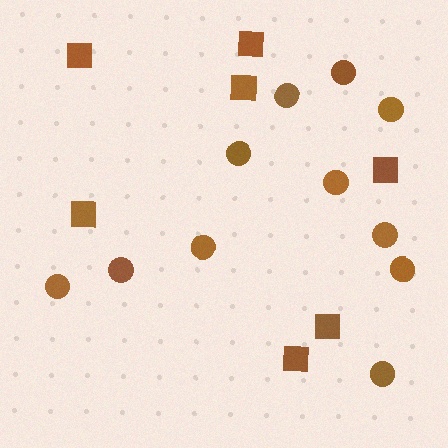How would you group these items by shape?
There are 2 groups: one group of circles (11) and one group of squares (7).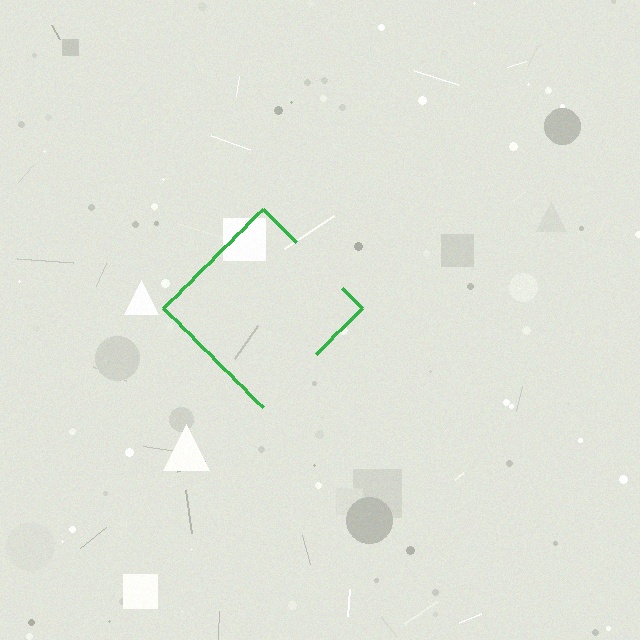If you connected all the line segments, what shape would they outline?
They would outline a diamond.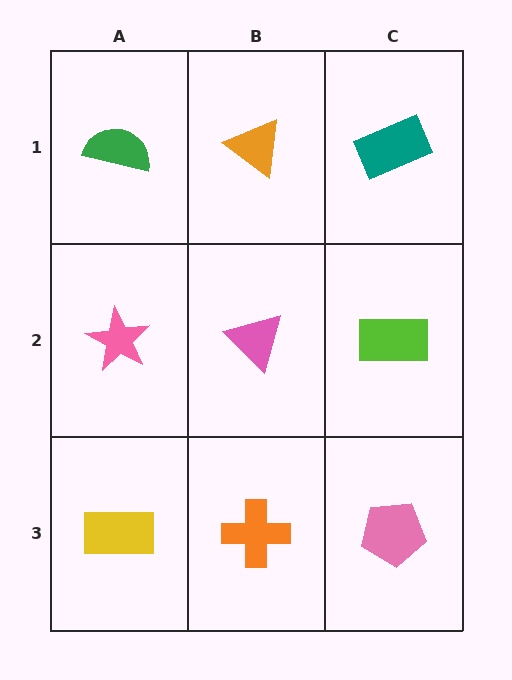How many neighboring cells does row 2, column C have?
3.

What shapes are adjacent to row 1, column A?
A pink star (row 2, column A), an orange triangle (row 1, column B).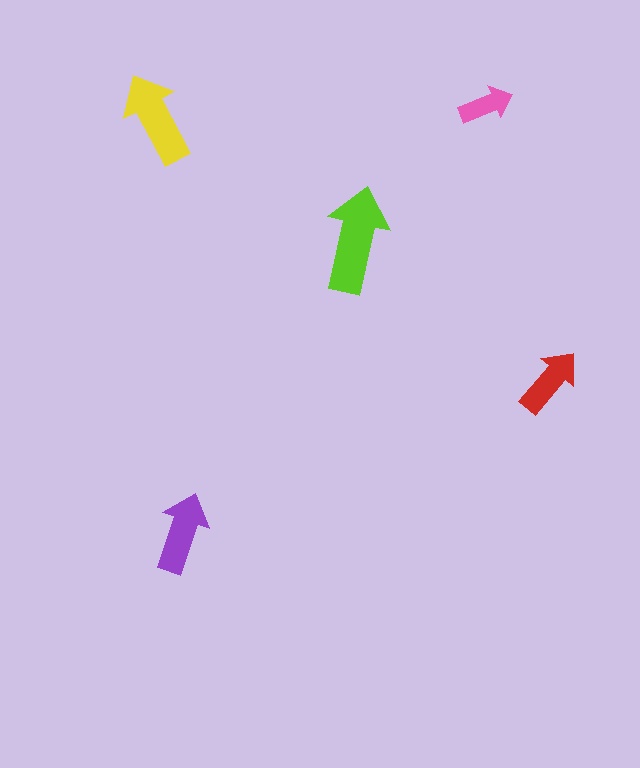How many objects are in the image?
There are 5 objects in the image.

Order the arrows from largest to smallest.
the lime one, the yellow one, the purple one, the red one, the pink one.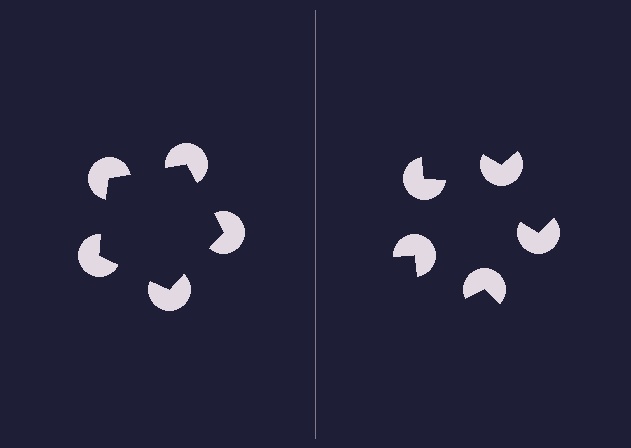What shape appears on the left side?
An illusory pentagon.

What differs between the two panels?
The pac-man discs are positioned identically on both sides; only the wedge orientations differ. On the left they align to a pentagon; on the right they are misaligned.